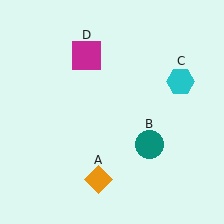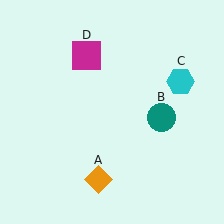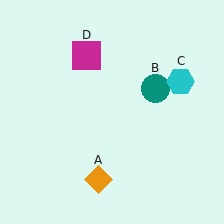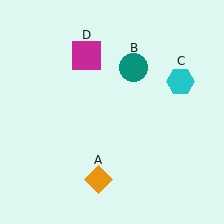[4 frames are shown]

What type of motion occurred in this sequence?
The teal circle (object B) rotated counterclockwise around the center of the scene.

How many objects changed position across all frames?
1 object changed position: teal circle (object B).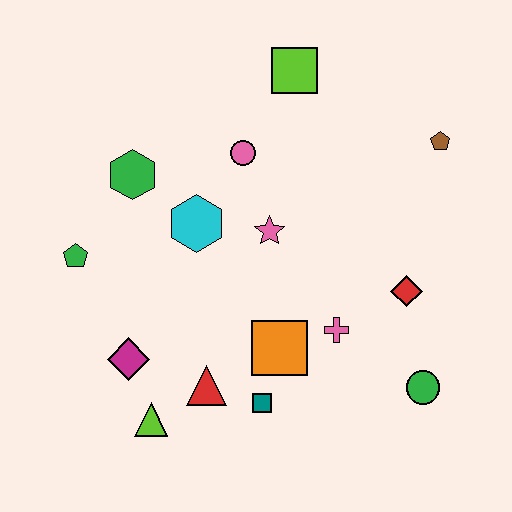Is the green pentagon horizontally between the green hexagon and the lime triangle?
No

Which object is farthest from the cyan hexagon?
The green circle is farthest from the cyan hexagon.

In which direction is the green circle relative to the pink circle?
The green circle is below the pink circle.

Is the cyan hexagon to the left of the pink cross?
Yes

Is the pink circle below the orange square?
No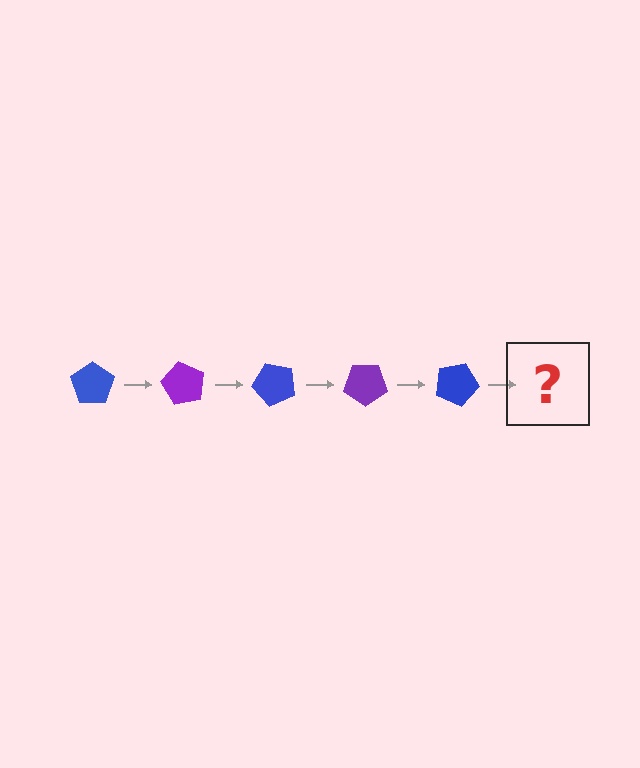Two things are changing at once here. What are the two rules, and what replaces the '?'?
The two rules are that it rotates 60 degrees each step and the color cycles through blue and purple. The '?' should be a purple pentagon, rotated 300 degrees from the start.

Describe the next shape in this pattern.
It should be a purple pentagon, rotated 300 degrees from the start.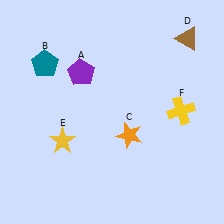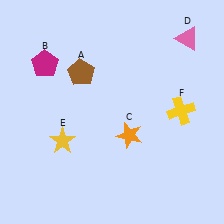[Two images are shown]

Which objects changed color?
A changed from purple to brown. B changed from teal to magenta. D changed from brown to pink.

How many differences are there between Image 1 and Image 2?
There are 3 differences between the two images.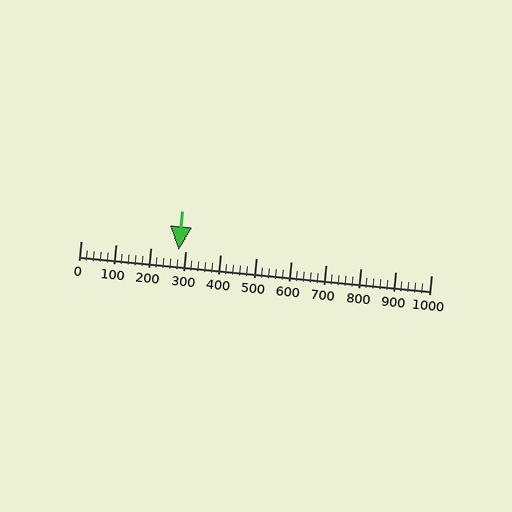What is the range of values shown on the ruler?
The ruler shows values from 0 to 1000.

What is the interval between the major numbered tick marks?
The major tick marks are spaced 100 units apart.